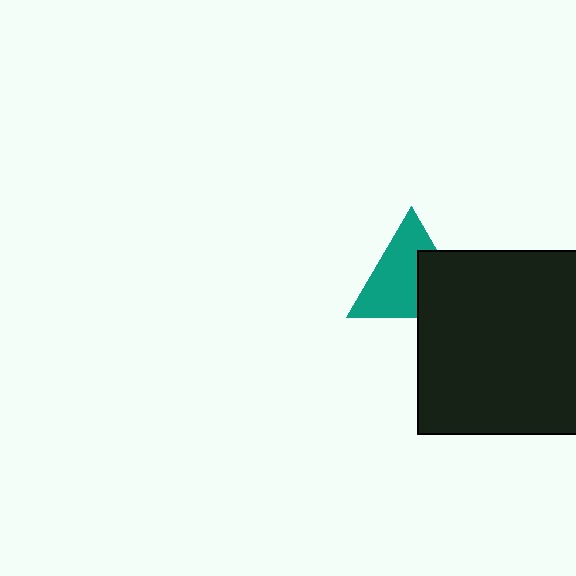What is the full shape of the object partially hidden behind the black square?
The partially hidden object is a teal triangle.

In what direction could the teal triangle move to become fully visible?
The teal triangle could move toward the upper-left. That would shift it out from behind the black square entirely.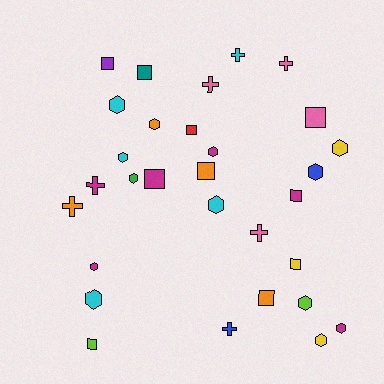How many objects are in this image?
There are 30 objects.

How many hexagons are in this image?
There are 13 hexagons.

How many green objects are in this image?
There is 1 green object.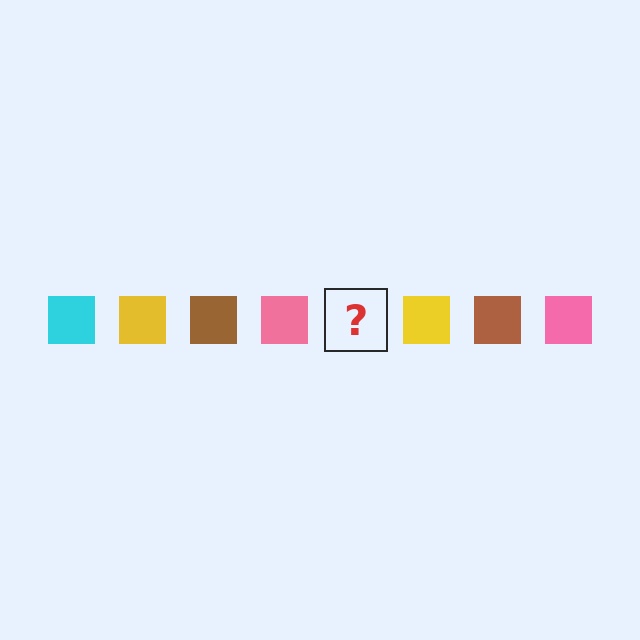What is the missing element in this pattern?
The missing element is a cyan square.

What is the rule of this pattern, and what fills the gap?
The rule is that the pattern cycles through cyan, yellow, brown, pink squares. The gap should be filled with a cyan square.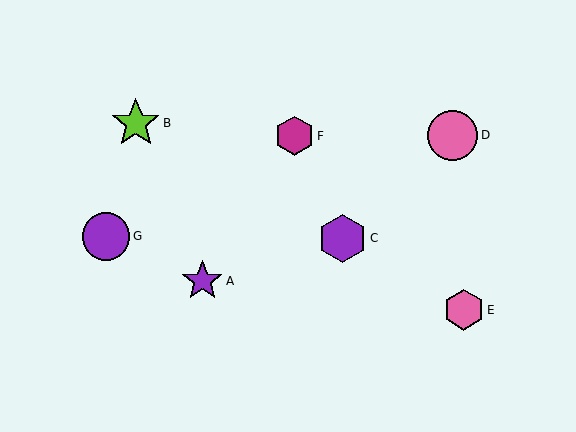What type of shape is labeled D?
Shape D is a pink circle.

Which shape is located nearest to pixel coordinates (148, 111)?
The lime star (labeled B) at (136, 123) is nearest to that location.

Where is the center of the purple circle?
The center of the purple circle is at (106, 236).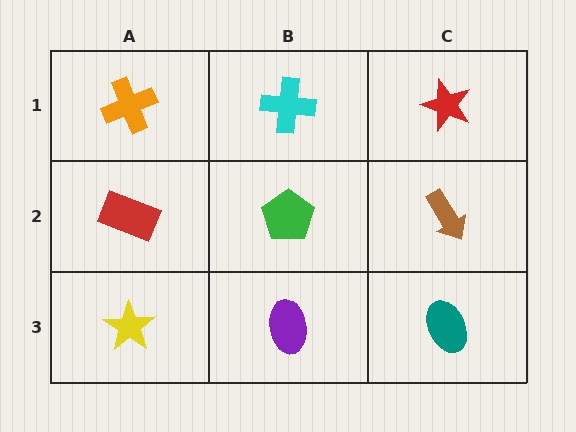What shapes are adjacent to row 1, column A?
A red rectangle (row 2, column A), a cyan cross (row 1, column B).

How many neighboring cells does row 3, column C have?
2.